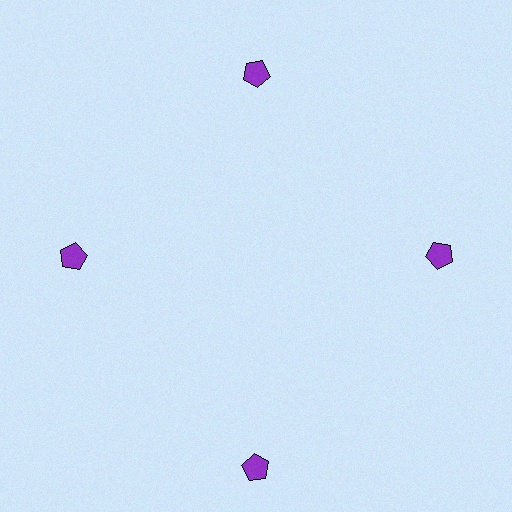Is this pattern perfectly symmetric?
No. The 4 purple pentagons are arranged in a ring, but one element near the 6 o'clock position is pushed outward from the center, breaking the 4-fold rotational symmetry.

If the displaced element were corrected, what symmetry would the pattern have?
It would have 4-fold rotational symmetry — the pattern would map onto itself every 90 degrees.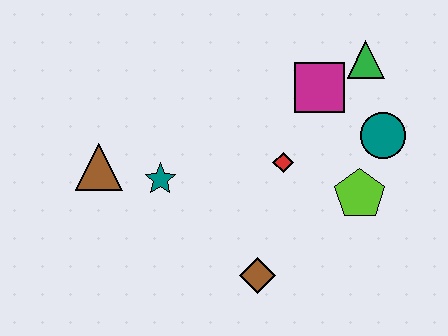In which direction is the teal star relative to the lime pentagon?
The teal star is to the left of the lime pentagon.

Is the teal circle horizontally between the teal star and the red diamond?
No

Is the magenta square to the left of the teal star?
No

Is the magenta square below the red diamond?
No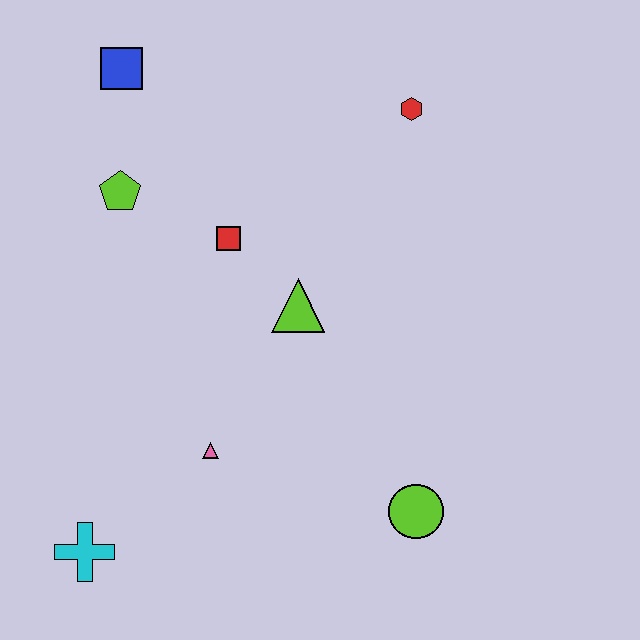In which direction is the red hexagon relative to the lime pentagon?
The red hexagon is to the right of the lime pentagon.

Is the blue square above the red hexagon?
Yes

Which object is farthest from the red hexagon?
The cyan cross is farthest from the red hexagon.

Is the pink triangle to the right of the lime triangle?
No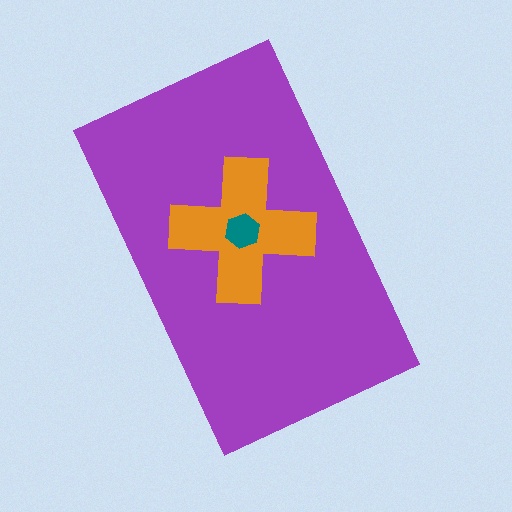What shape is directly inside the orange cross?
The teal hexagon.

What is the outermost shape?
The purple rectangle.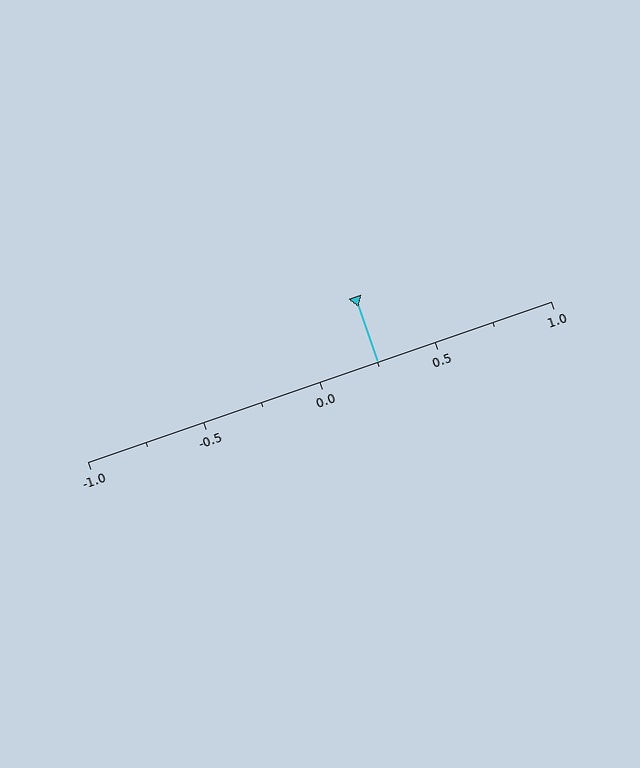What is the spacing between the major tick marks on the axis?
The major ticks are spaced 0.5 apart.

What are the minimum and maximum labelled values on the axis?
The axis runs from -1.0 to 1.0.